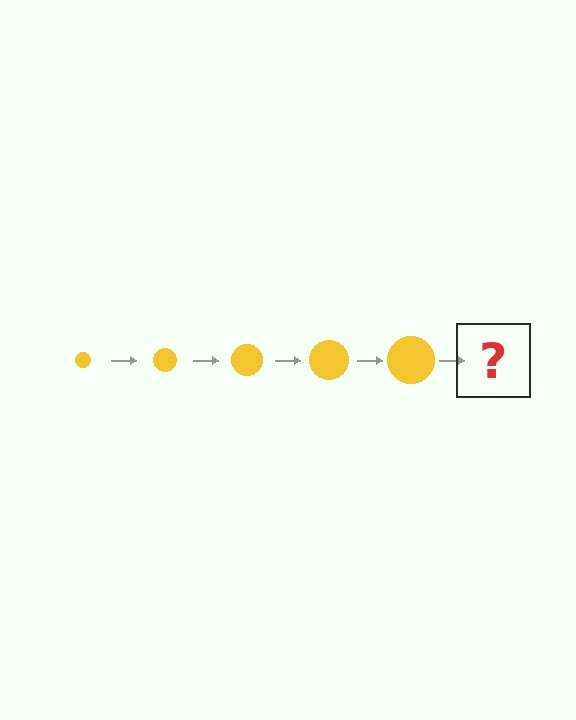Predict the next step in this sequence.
The next step is a yellow circle, larger than the previous one.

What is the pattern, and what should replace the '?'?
The pattern is that the circle gets progressively larger each step. The '?' should be a yellow circle, larger than the previous one.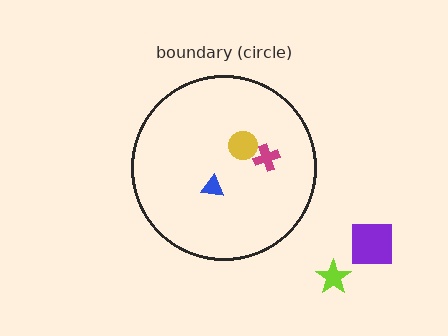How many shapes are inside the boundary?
3 inside, 2 outside.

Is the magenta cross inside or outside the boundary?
Inside.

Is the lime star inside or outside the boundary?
Outside.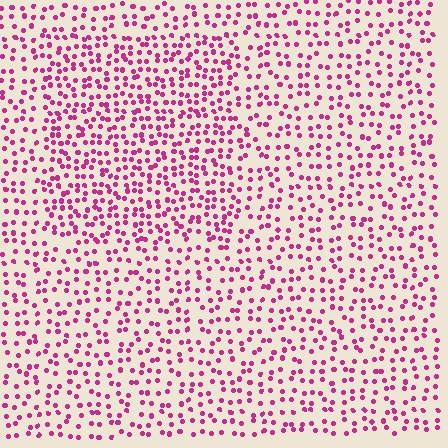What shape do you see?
I see a rectangle.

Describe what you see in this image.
The image contains small magenta elements arranged at two different densities. A rectangle-shaped region is visible where the elements are more densely packed than the surrounding area.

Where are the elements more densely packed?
The elements are more densely packed inside the rectangle boundary.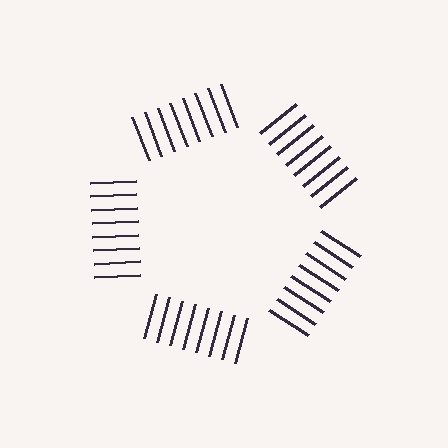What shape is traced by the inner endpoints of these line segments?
An illusory pentagon — the line segments terminate on its edges but no continuous stroke is drawn.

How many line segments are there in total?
40 — 8 along each of the 5 edges.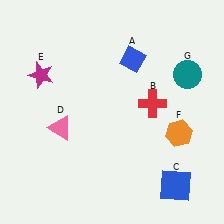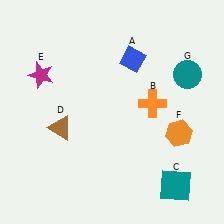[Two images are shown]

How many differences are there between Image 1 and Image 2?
There are 3 differences between the two images.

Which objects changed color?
B changed from red to orange. C changed from blue to teal. D changed from pink to brown.